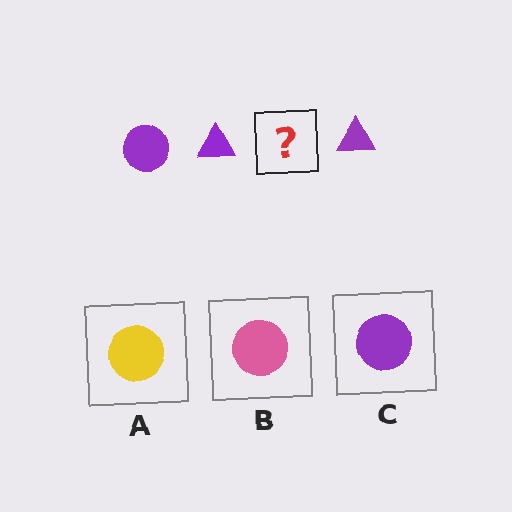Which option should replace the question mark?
Option C.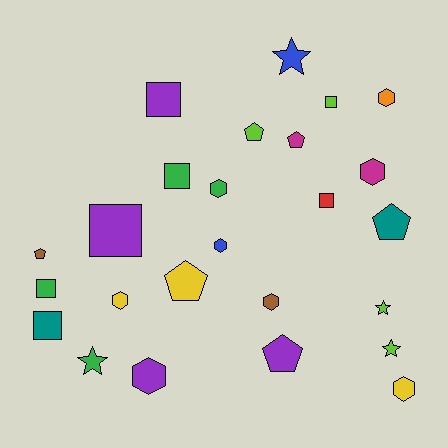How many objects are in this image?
There are 25 objects.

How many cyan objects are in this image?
There are no cyan objects.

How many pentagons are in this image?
There are 6 pentagons.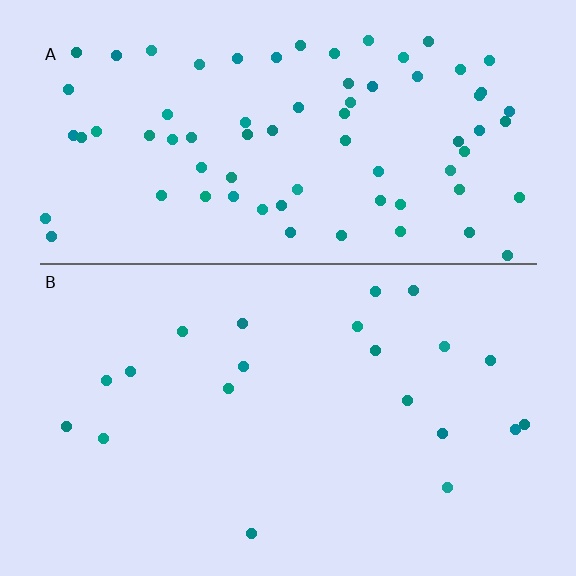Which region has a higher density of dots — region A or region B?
A (the top).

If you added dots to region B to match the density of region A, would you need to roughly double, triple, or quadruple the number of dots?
Approximately quadruple.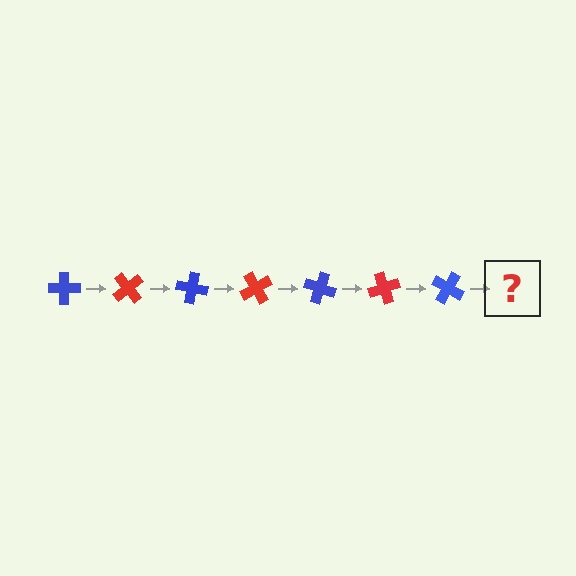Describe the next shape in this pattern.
It should be a red cross, rotated 350 degrees from the start.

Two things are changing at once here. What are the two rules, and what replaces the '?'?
The two rules are that it rotates 50 degrees each step and the color cycles through blue and red. The '?' should be a red cross, rotated 350 degrees from the start.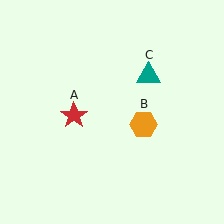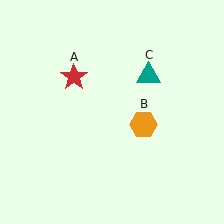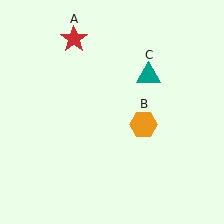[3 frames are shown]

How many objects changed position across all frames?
1 object changed position: red star (object A).